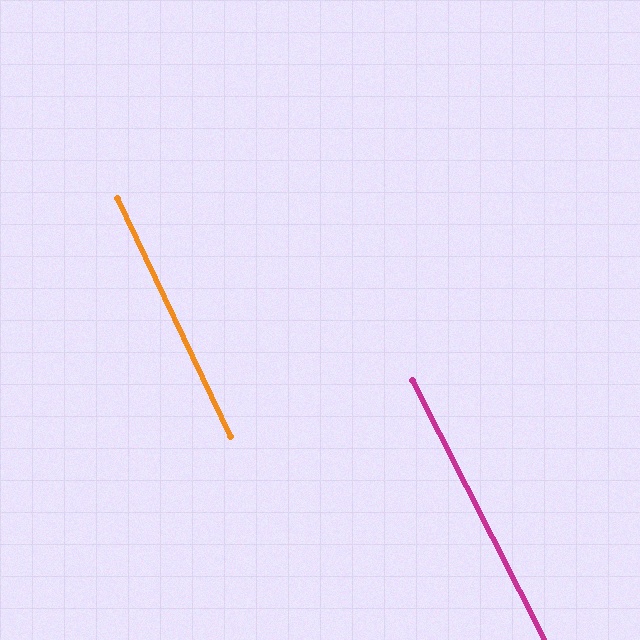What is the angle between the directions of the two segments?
Approximately 2 degrees.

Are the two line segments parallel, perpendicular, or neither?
Parallel — their directions differ by only 1.6°.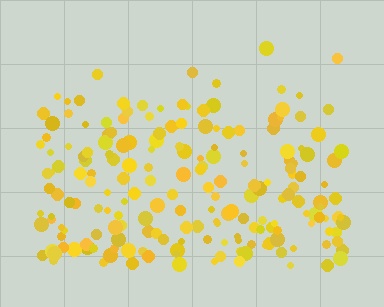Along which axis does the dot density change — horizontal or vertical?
Vertical.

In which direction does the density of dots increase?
From top to bottom, with the bottom side densest.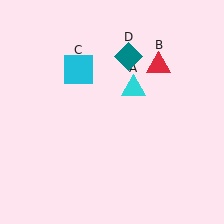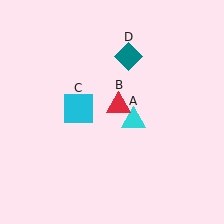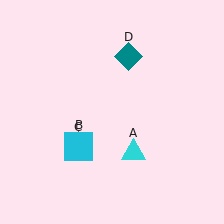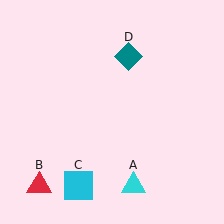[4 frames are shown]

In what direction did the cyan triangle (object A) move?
The cyan triangle (object A) moved down.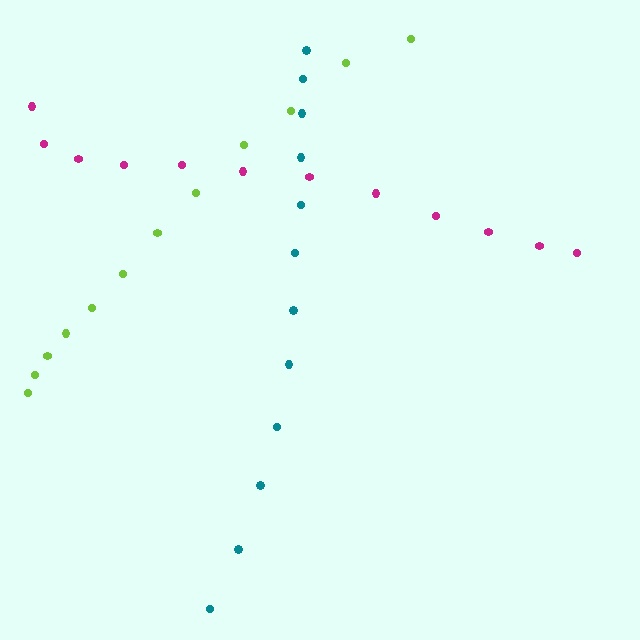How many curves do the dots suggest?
There are 3 distinct paths.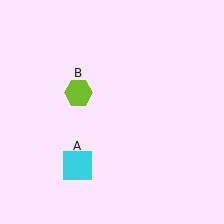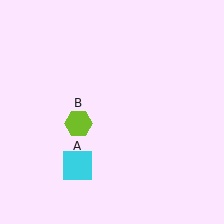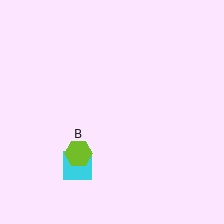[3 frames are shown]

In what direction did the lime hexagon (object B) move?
The lime hexagon (object B) moved down.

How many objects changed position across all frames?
1 object changed position: lime hexagon (object B).